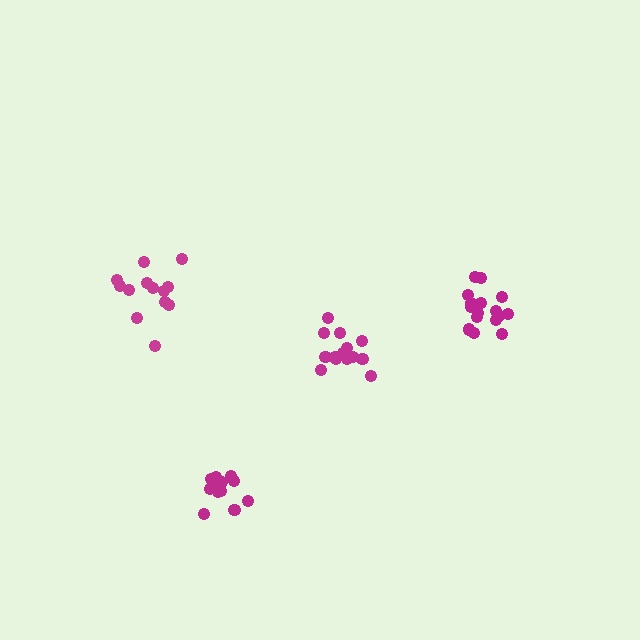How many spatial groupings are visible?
There are 4 spatial groupings.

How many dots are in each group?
Group 1: 13 dots, Group 2: 17 dots, Group 3: 14 dots, Group 4: 13 dots (57 total).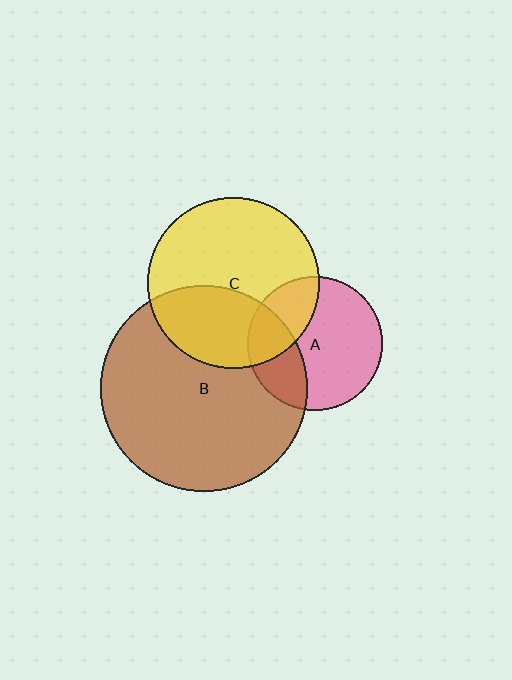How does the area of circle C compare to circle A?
Approximately 1.6 times.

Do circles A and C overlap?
Yes.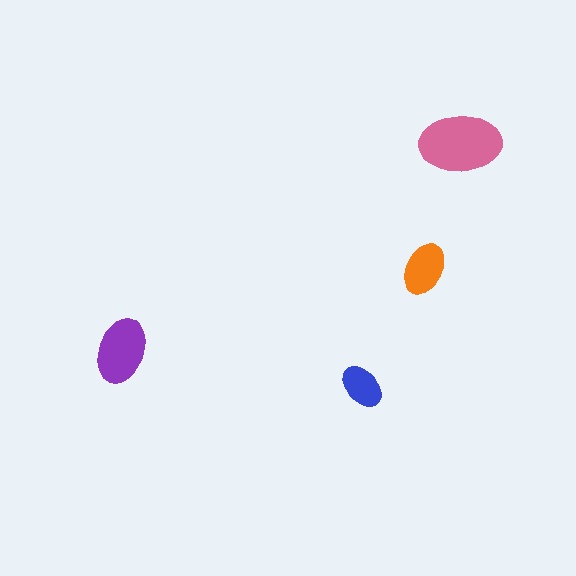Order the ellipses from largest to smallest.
the pink one, the purple one, the orange one, the blue one.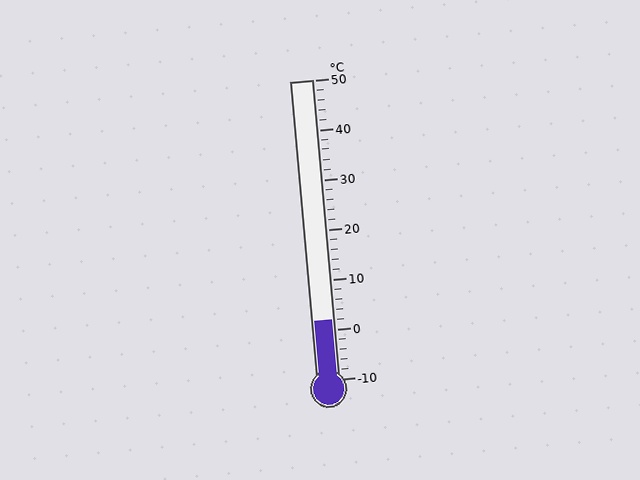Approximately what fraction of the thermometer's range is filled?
The thermometer is filled to approximately 20% of its range.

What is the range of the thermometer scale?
The thermometer scale ranges from -10°C to 50°C.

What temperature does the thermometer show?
The thermometer shows approximately 2°C.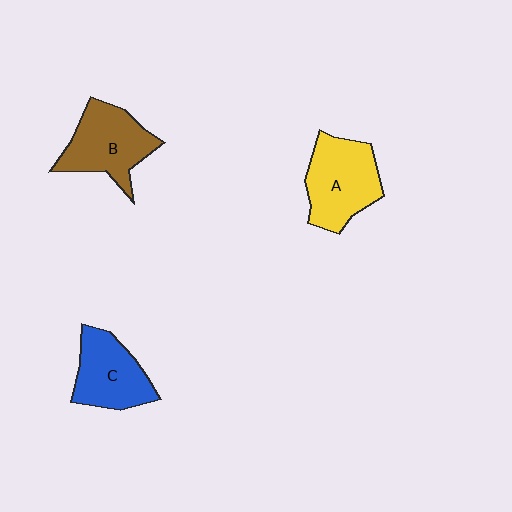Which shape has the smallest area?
Shape C (blue).